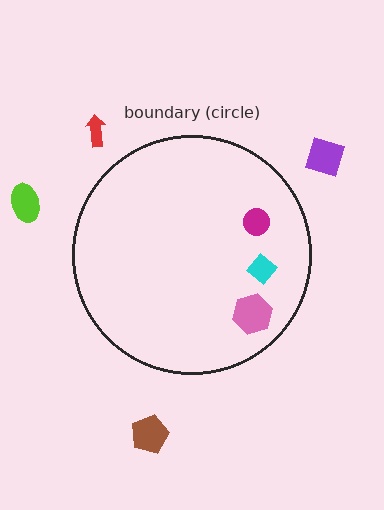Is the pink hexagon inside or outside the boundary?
Inside.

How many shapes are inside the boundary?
3 inside, 4 outside.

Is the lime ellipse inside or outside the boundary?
Outside.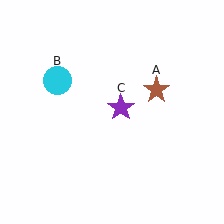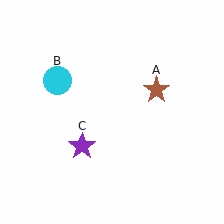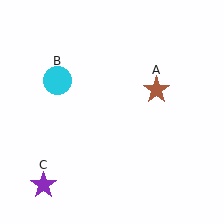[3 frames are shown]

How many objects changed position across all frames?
1 object changed position: purple star (object C).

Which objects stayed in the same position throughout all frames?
Brown star (object A) and cyan circle (object B) remained stationary.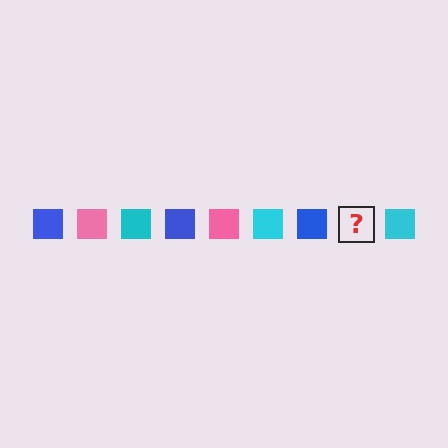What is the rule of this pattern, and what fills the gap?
The rule is that the pattern cycles through blue, pink, cyan squares. The gap should be filled with a pink square.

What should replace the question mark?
The question mark should be replaced with a pink square.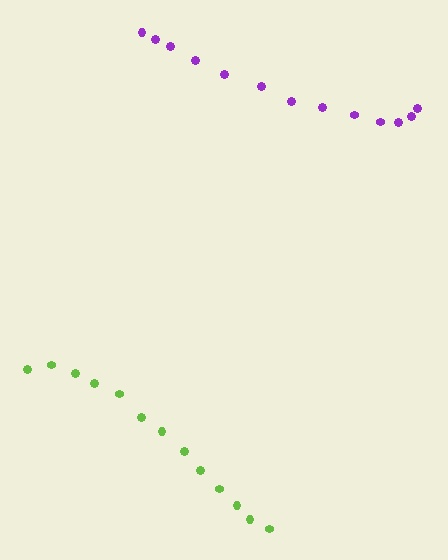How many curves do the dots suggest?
There are 2 distinct paths.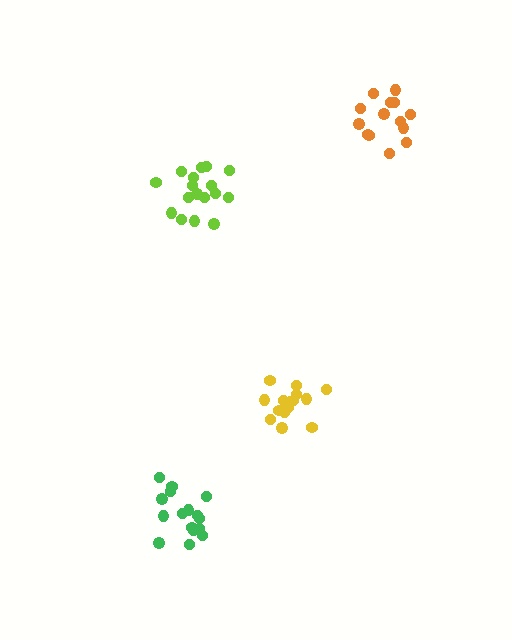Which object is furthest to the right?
The orange cluster is rightmost.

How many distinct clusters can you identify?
There are 4 distinct clusters.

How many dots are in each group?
Group 1: 15 dots, Group 2: 14 dots, Group 3: 17 dots, Group 4: 16 dots (62 total).